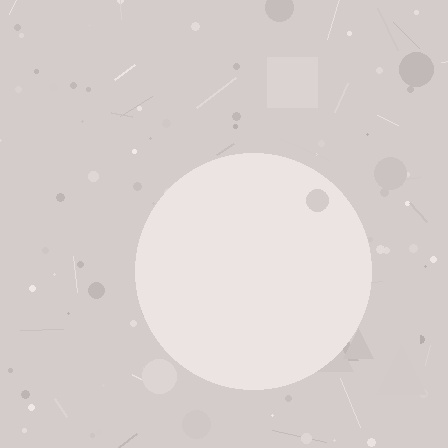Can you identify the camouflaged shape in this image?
The camouflaged shape is a circle.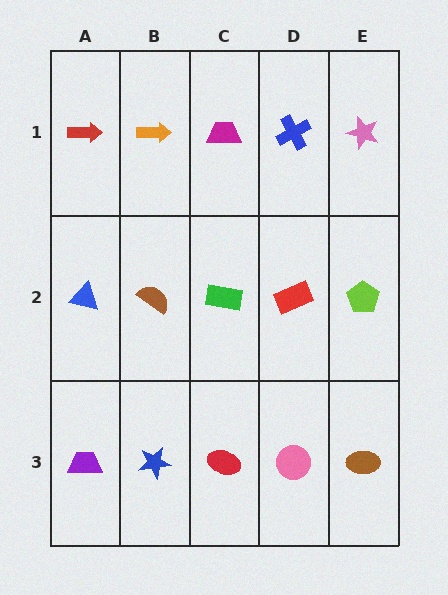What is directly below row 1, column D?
A red rectangle.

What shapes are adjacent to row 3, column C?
A green rectangle (row 2, column C), a blue star (row 3, column B), a pink circle (row 3, column D).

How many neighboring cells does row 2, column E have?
3.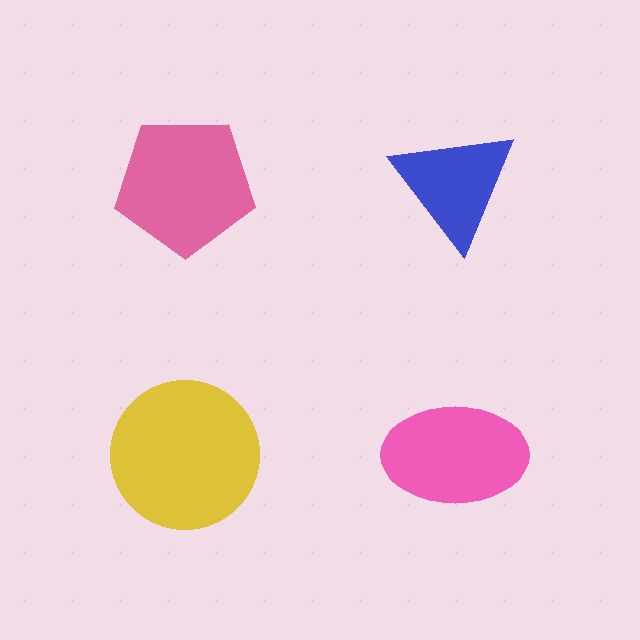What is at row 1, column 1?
A pink pentagon.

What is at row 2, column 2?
A pink ellipse.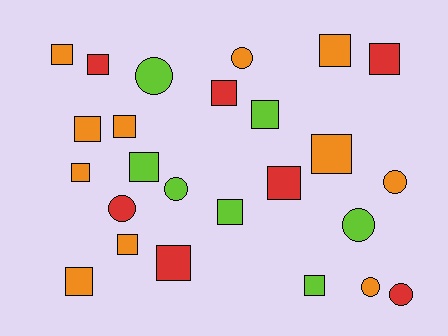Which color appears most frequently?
Orange, with 11 objects.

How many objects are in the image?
There are 25 objects.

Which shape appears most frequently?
Square, with 17 objects.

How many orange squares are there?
There are 8 orange squares.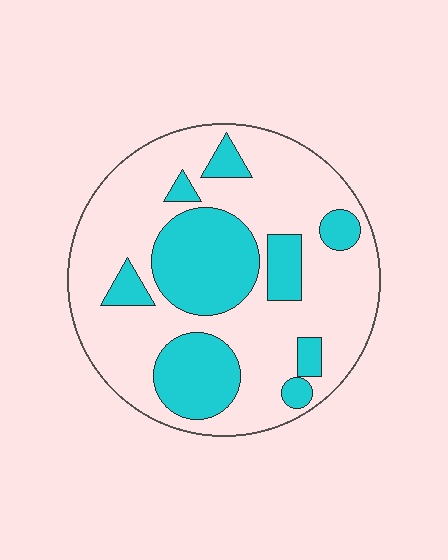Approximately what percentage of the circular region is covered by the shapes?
Approximately 30%.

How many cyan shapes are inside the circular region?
9.